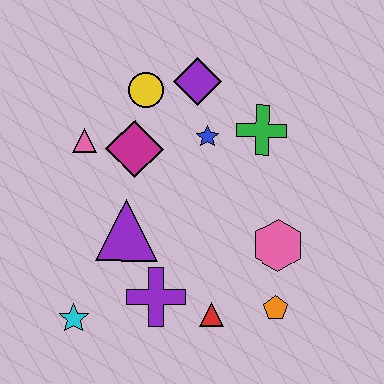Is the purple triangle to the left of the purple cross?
Yes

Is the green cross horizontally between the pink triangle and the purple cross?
No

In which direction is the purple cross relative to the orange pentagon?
The purple cross is to the left of the orange pentagon.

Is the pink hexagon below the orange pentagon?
No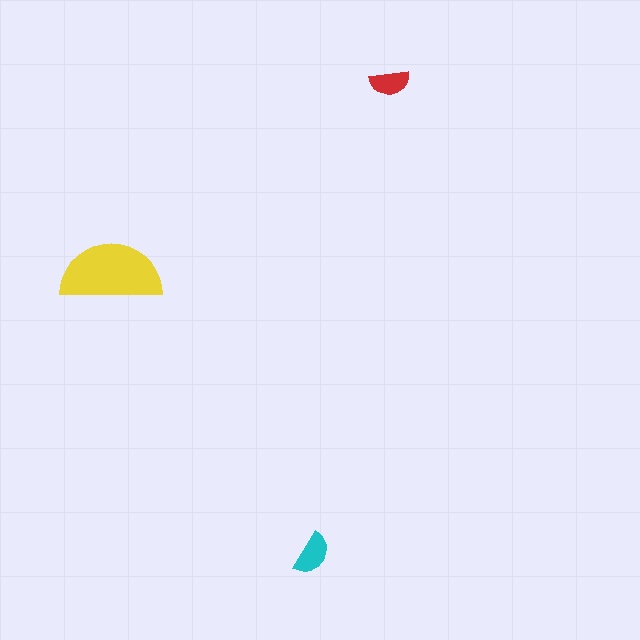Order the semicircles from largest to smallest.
the yellow one, the cyan one, the red one.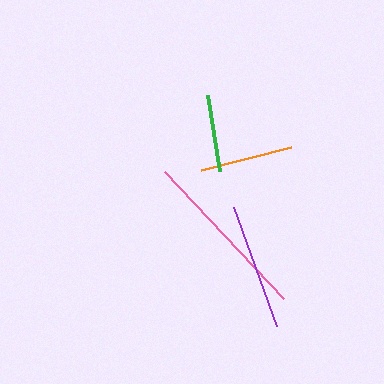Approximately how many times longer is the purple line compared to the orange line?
The purple line is approximately 1.4 times the length of the orange line.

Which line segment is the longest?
The pink line is the longest at approximately 175 pixels.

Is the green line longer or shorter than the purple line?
The purple line is longer than the green line.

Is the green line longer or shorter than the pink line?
The pink line is longer than the green line.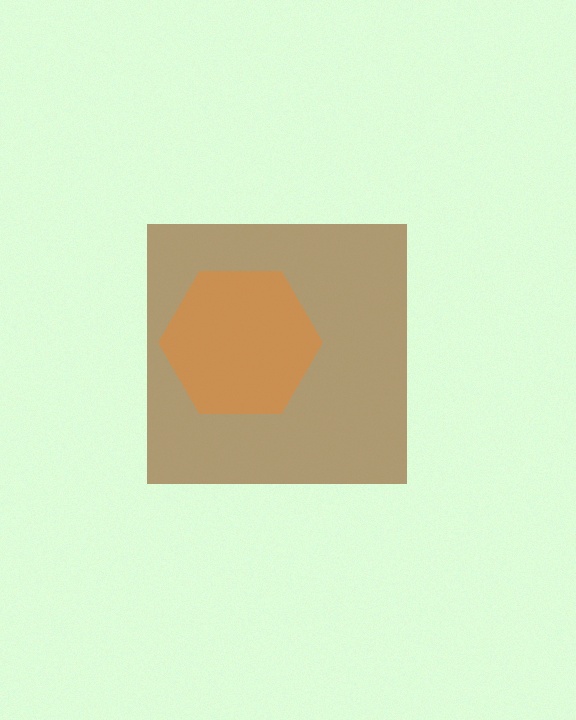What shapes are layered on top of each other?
The layered shapes are: a brown square, an orange hexagon.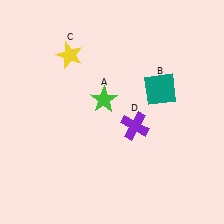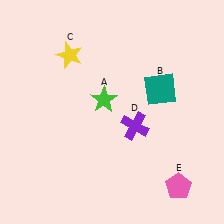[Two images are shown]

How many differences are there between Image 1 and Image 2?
There is 1 difference between the two images.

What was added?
A pink pentagon (E) was added in Image 2.